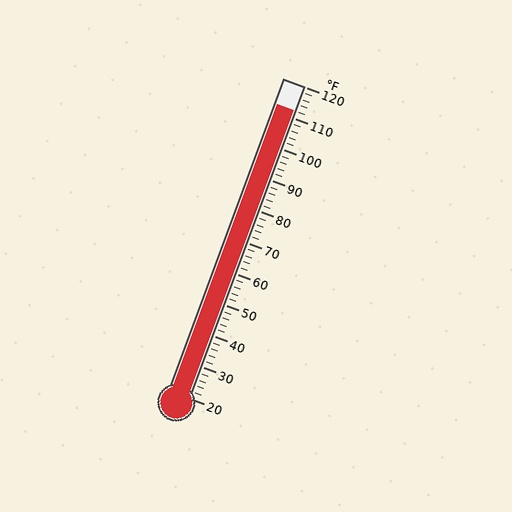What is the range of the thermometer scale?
The thermometer scale ranges from 20°F to 120°F.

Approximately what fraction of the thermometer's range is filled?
The thermometer is filled to approximately 90% of its range.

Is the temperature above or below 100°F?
The temperature is above 100°F.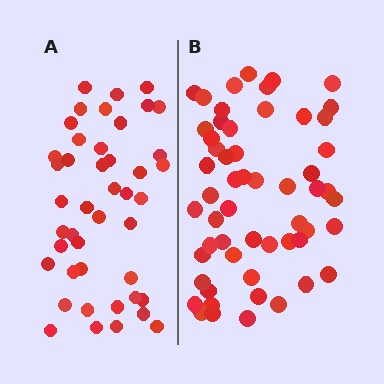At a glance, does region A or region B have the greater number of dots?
Region B (the right region) has more dots.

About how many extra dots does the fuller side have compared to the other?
Region B has roughly 12 or so more dots than region A.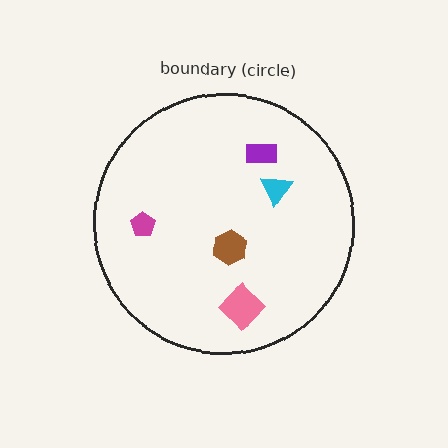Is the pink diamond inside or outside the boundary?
Inside.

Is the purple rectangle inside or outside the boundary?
Inside.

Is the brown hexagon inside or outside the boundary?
Inside.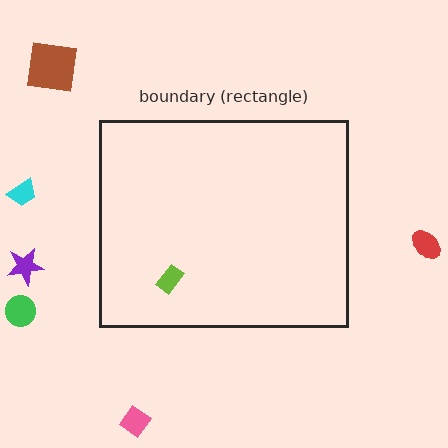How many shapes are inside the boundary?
1 inside, 6 outside.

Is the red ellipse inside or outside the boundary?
Outside.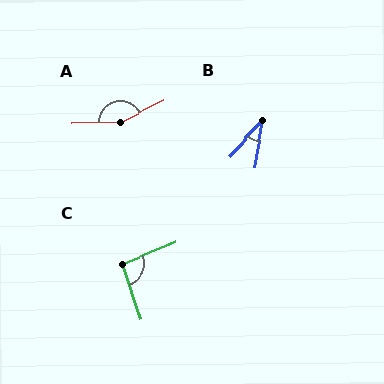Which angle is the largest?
A, at approximately 155 degrees.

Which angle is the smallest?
B, at approximately 33 degrees.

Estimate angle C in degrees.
Approximately 93 degrees.